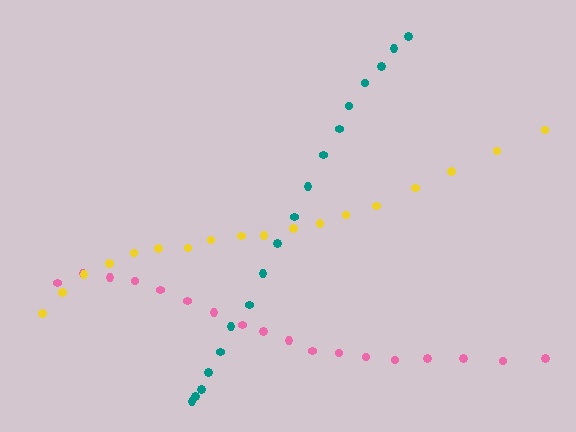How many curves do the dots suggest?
There are 3 distinct paths.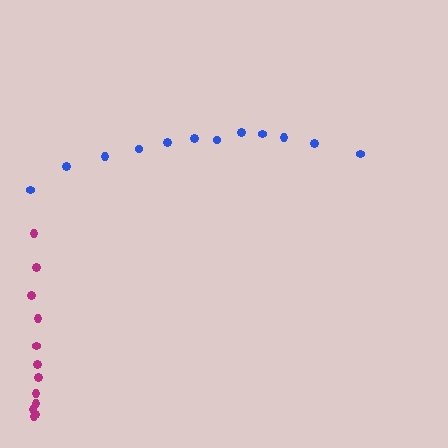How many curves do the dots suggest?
There are 2 distinct paths.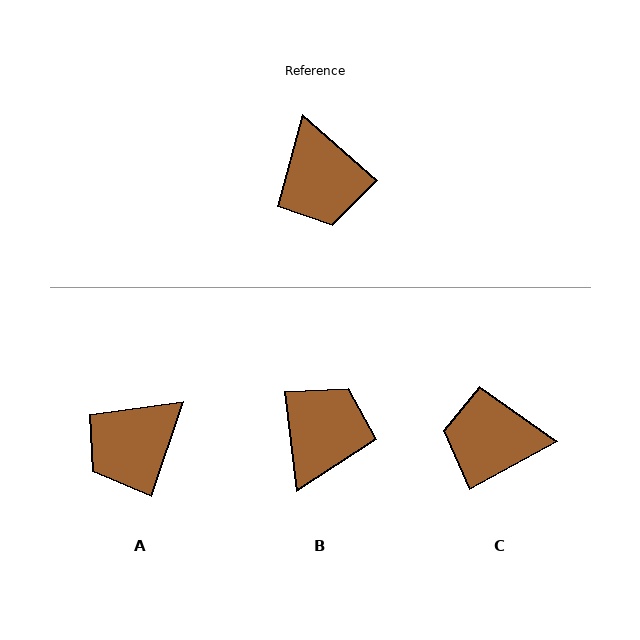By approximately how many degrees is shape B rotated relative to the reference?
Approximately 138 degrees counter-clockwise.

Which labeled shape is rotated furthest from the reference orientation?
B, about 138 degrees away.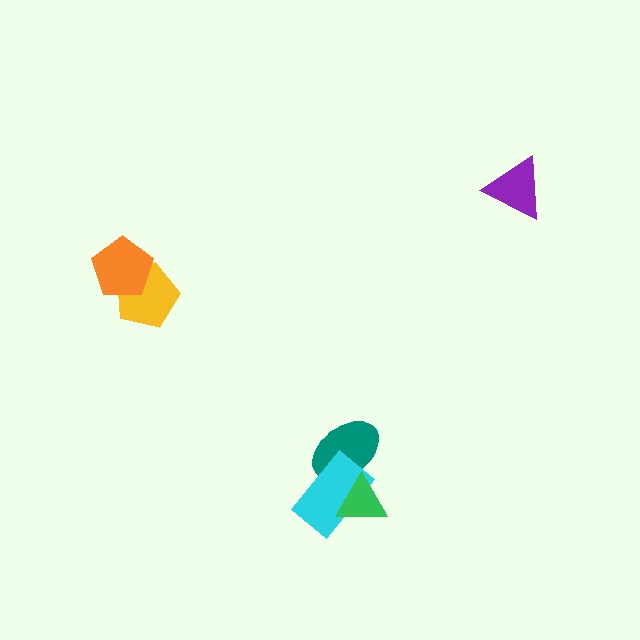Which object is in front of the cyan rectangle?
The green triangle is in front of the cyan rectangle.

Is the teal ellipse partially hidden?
Yes, it is partially covered by another shape.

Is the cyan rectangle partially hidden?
Yes, it is partially covered by another shape.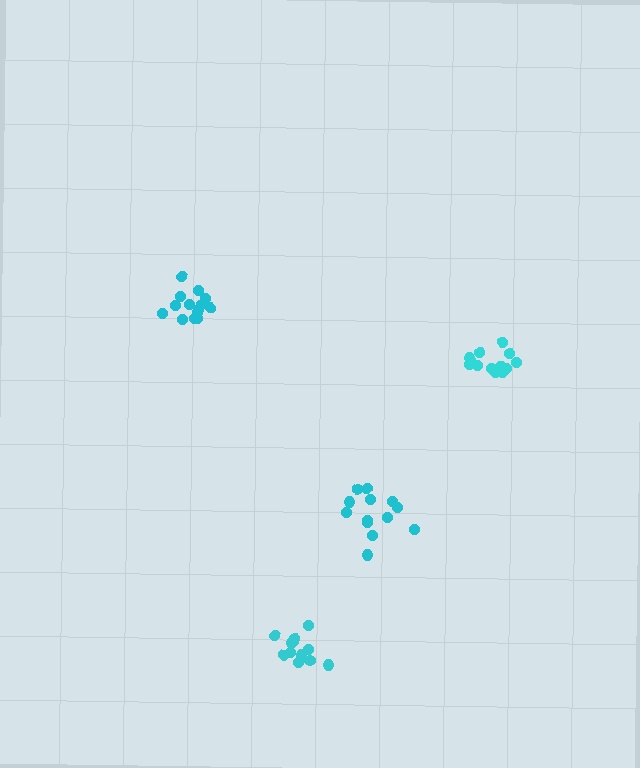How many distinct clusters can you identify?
There are 4 distinct clusters.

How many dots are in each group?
Group 1: 13 dots, Group 2: 12 dots, Group 3: 14 dots, Group 4: 15 dots (54 total).